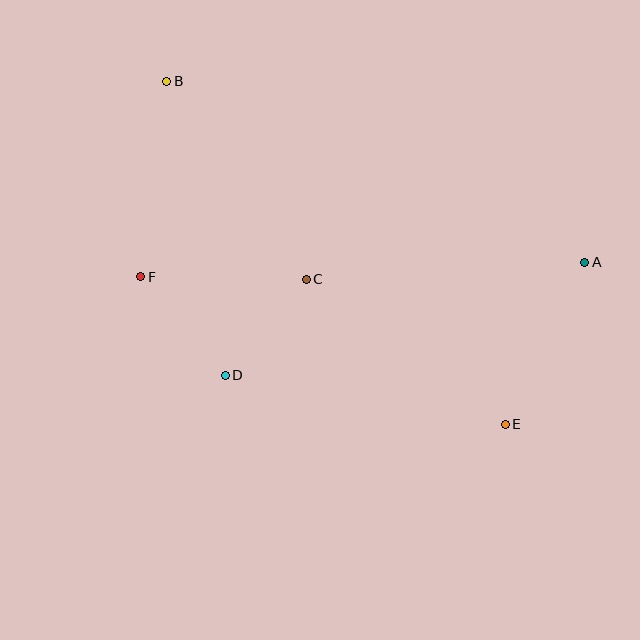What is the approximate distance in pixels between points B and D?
The distance between B and D is approximately 300 pixels.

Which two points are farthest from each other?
Points B and E are farthest from each other.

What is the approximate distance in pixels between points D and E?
The distance between D and E is approximately 284 pixels.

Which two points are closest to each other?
Points C and D are closest to each other.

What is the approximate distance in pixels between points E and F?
The distance between E and F is approximately 393 pixels.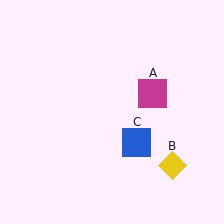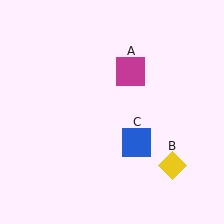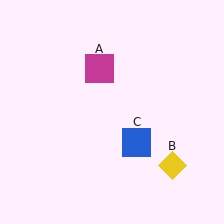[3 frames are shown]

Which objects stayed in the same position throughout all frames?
Yellow diamond (object B) and blue square (object C) remained stationary.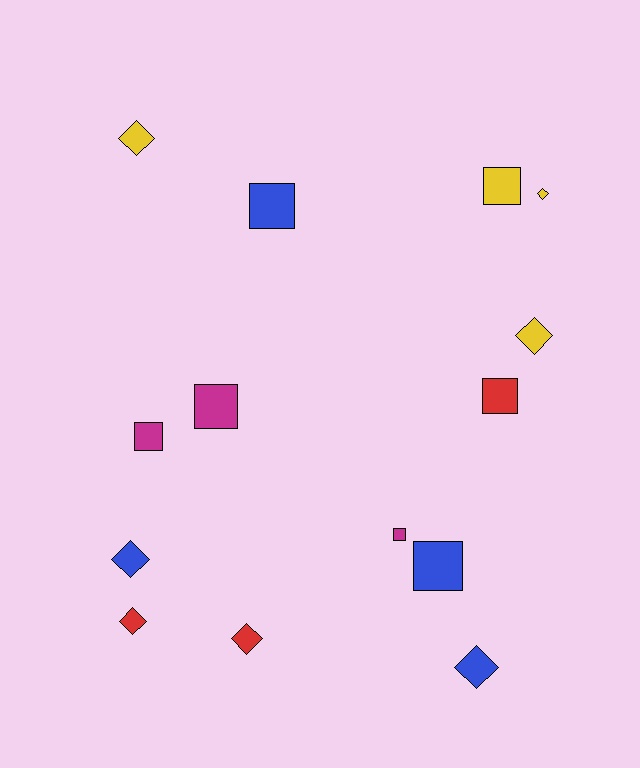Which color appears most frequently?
Yellow, with 4 objects.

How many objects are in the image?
There are 14 objects.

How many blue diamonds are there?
There are 2 blue diamonds.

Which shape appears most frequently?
Diamond, with 7 objects.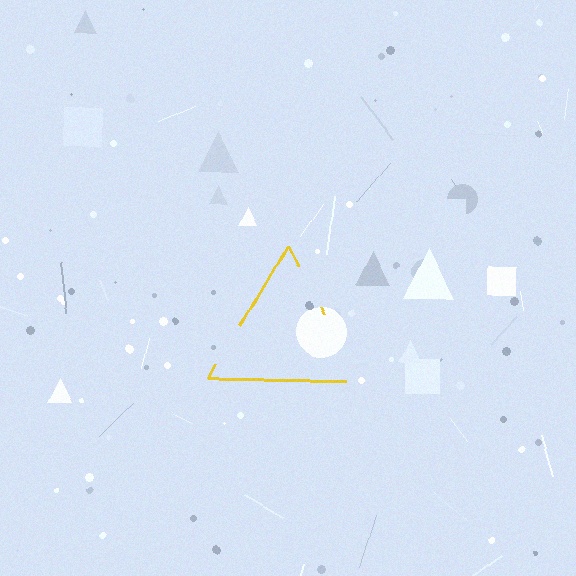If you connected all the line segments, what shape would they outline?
They would outline a triangle.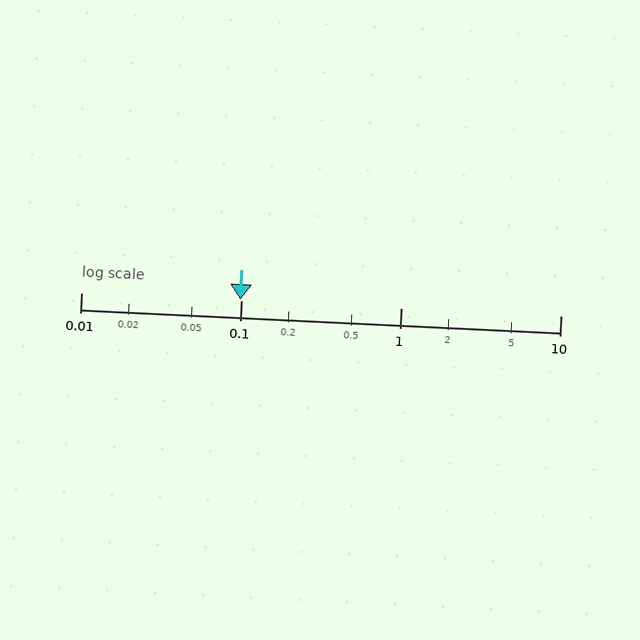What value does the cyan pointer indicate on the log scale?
The pointer indicates approximately 0.099.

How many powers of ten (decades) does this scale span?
The scale spans 3 decades, from 0.01 to 10.